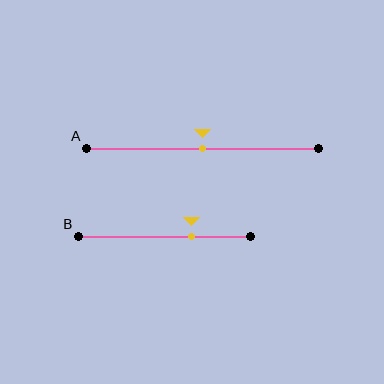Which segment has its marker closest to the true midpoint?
Segment A has its marker closest to the true midpoint.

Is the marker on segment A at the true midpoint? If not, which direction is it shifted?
Yes, the marker on segment A is at the true midpoint.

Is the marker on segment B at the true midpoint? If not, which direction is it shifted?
No, the marker on segment B is shifted to the right by about 16% of the segment length.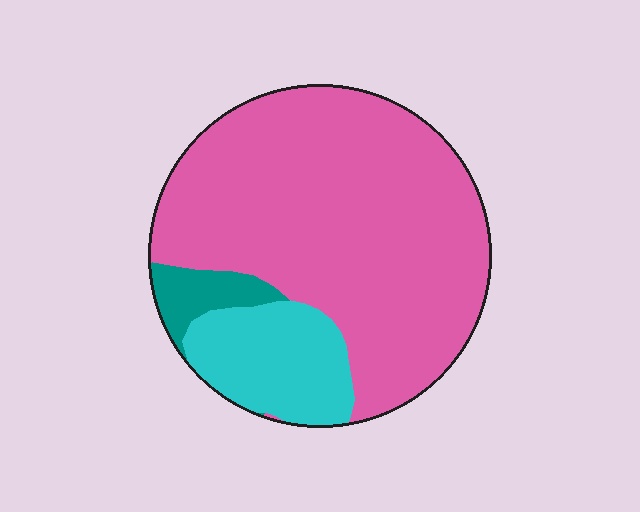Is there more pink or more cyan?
Pink.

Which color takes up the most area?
Pink, at roughly 75%.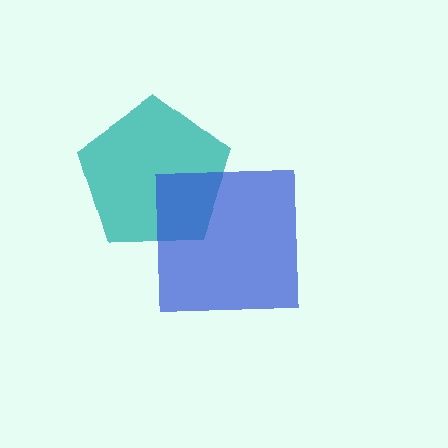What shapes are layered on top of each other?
The layered shapes are: a teal pentagon, a blue square.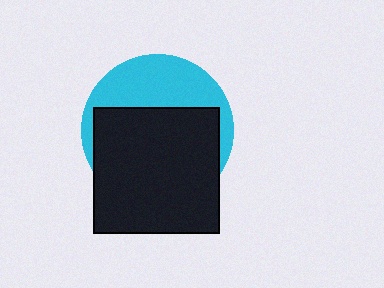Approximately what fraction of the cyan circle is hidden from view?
Roughly 61% of the cyan circle is hidden behind the black square.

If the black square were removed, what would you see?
You would see the complete cyan circle.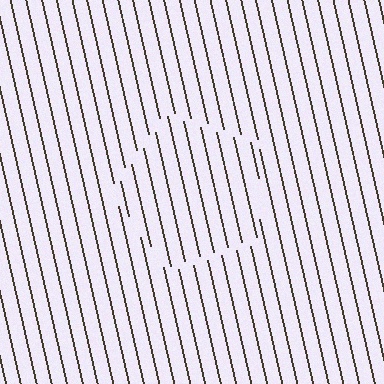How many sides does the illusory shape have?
5 sides — the line-ends trace a pentagon.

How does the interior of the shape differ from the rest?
The interior of the shape contains the same grating, shifted by half a period — the contour is defined by the phase discontinuity where line-ends from the inner and outer gratings abut.